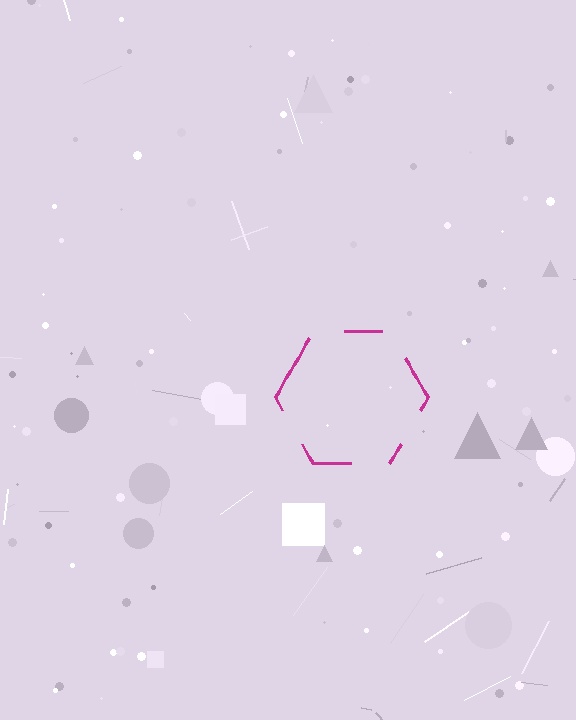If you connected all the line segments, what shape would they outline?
They would outline a hexagon.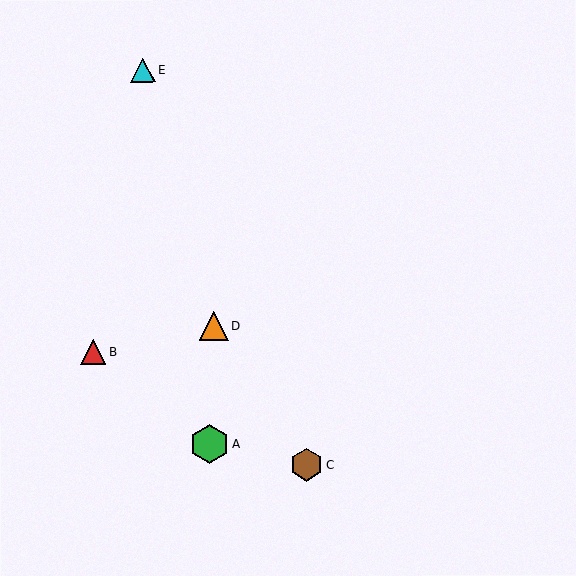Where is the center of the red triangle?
The center of the red triangle is at (93, 352).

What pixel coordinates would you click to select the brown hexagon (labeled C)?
Click at (306, 465) to select the brown hexagon C.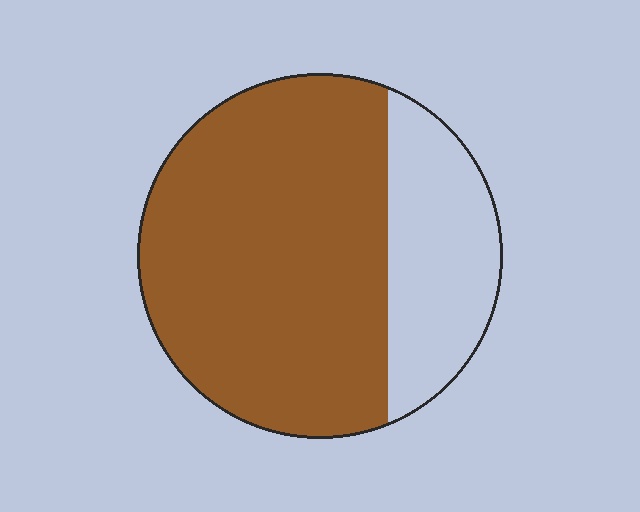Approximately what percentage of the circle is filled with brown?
Approximately 75%.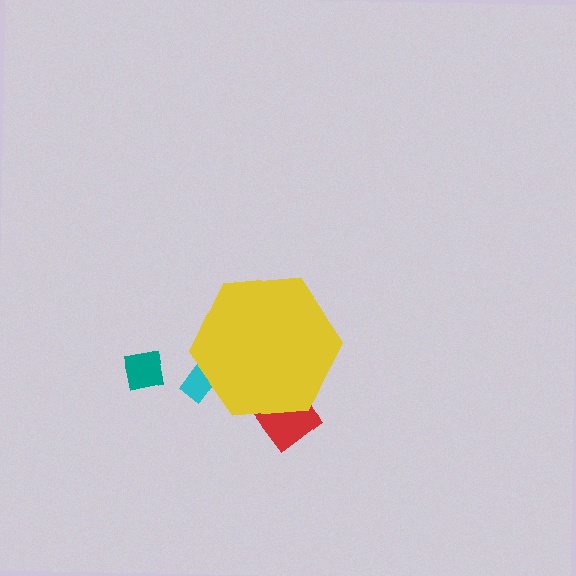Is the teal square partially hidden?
No, the teal square is fully visible.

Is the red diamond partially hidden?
Yes, the red diamond is partially hidden behind the yellow hexagon.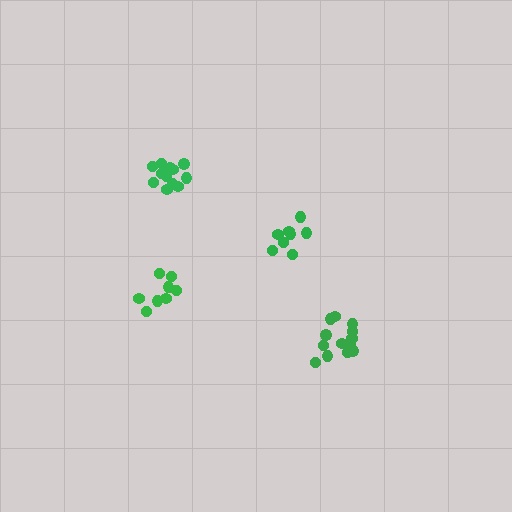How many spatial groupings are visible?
There are 4 spatial groupings.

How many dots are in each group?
Group 1: 8 dots, Group 2: 13 dots, Group 3: 8 dots, Group 4: 12 dots (41 total).